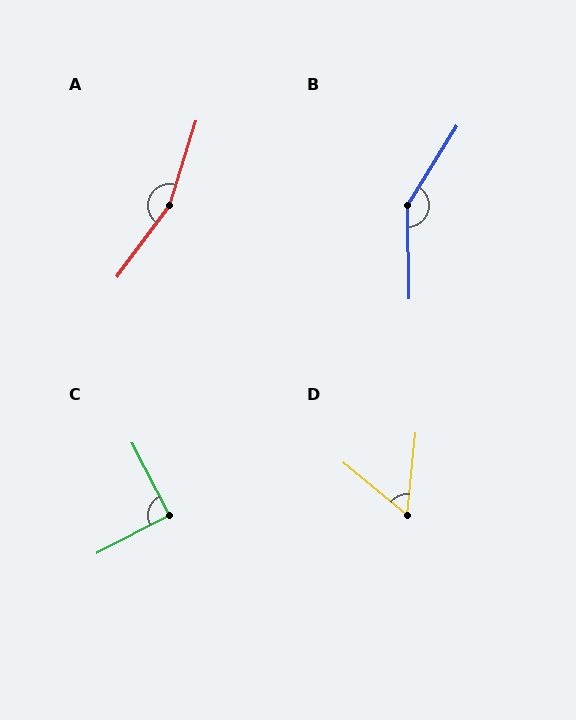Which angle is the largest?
A, at approximately 162 degrees.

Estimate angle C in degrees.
Approximately 90 degrees.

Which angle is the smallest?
D, at approximately 57 degrees.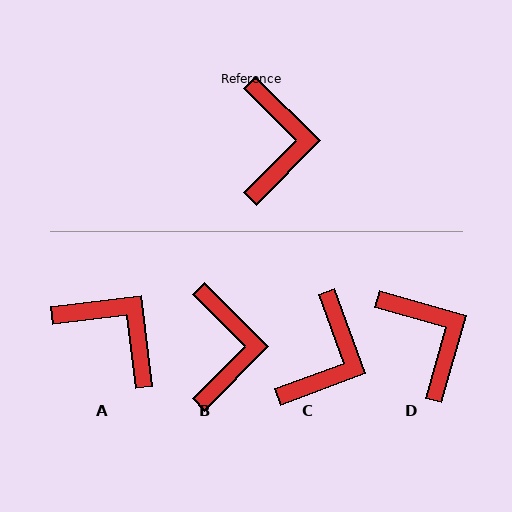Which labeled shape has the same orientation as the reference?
B.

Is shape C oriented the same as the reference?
No, it is off by about 25 degrees.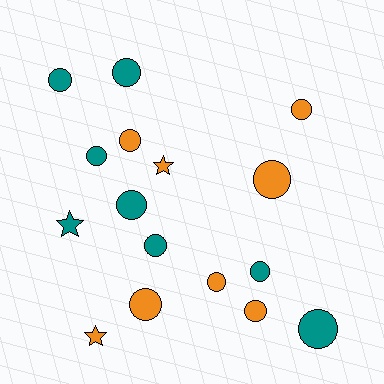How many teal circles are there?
There are 7 teal circles.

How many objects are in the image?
There are 16 objects.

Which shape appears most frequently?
Circle, with 13 objects.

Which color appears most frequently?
Teal, with 8 objects.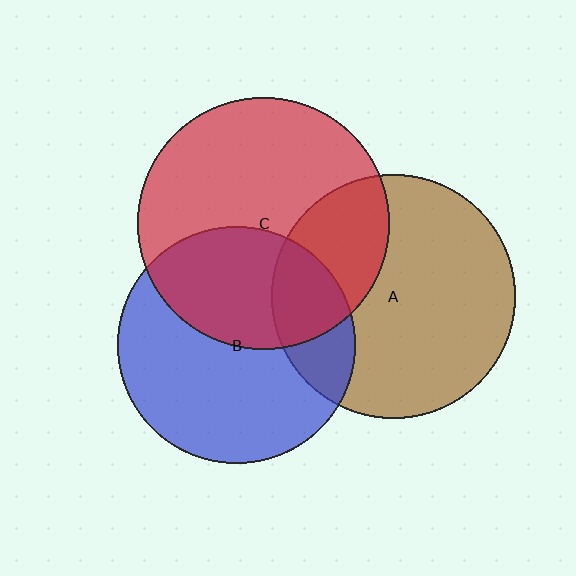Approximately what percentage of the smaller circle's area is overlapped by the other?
Approximately 30%.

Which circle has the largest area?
Circle C (red).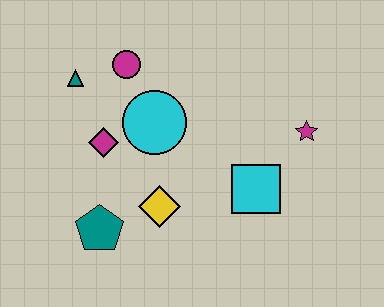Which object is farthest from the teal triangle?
The magenta star is farthest from the teal triangle.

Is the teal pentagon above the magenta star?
No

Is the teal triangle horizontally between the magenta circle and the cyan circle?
No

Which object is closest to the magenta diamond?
The cyan circle is closest to the magenta diamond.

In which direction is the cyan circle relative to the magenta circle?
The cyan circle is below the magenta circle.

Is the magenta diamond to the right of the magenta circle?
No